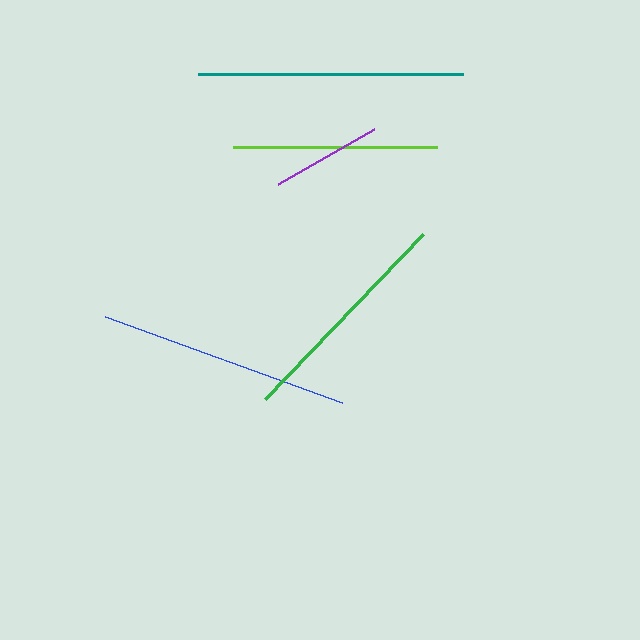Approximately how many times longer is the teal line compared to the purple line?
The teal line is approximately 2.4 times the length of the purple line.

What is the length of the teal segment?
The teal segment is approximately 265 pixels long.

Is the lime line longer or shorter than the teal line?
The teal line is longer than the lime line.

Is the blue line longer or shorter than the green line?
The blue line is longer than the green line.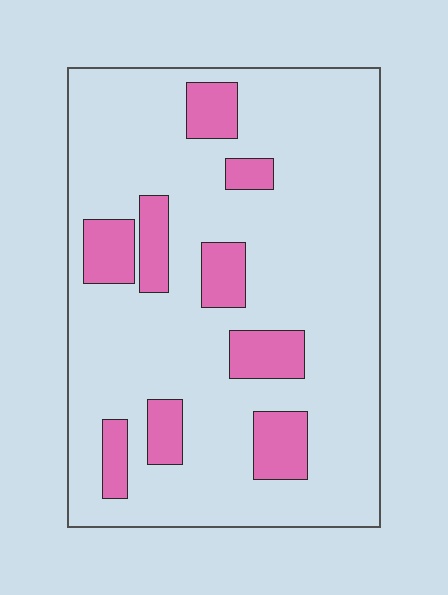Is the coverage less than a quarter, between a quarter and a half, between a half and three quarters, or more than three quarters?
Less than a quarter.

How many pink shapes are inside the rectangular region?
9.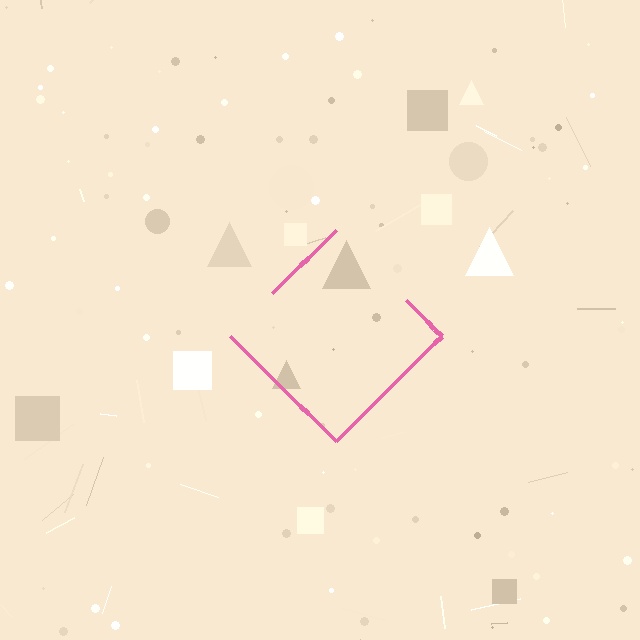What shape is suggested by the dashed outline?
The dashed outline suggests a diamond.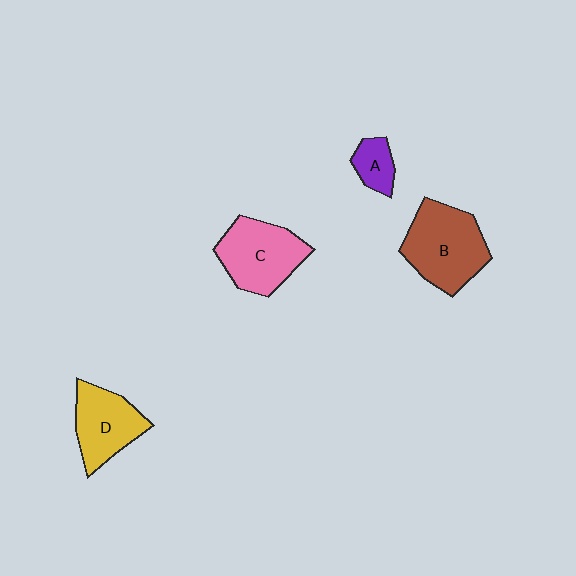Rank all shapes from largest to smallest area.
From largest to smallest: B (brown), C (pink), D (yellow), A (purple).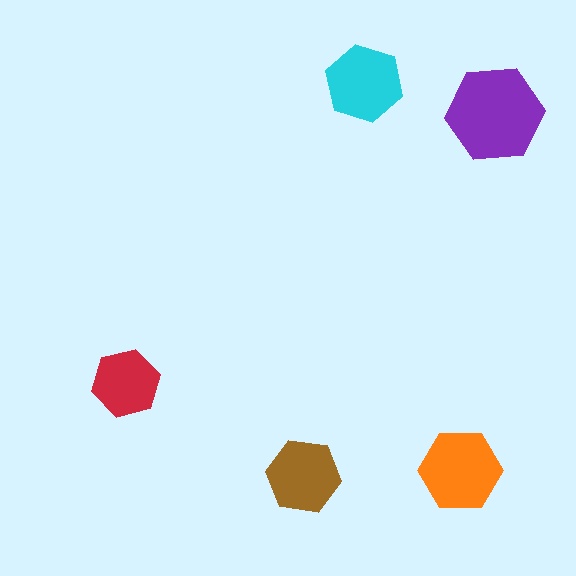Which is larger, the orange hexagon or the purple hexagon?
The purple one.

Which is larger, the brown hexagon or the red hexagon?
The brown one.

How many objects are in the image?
There are 5 objects in the image.